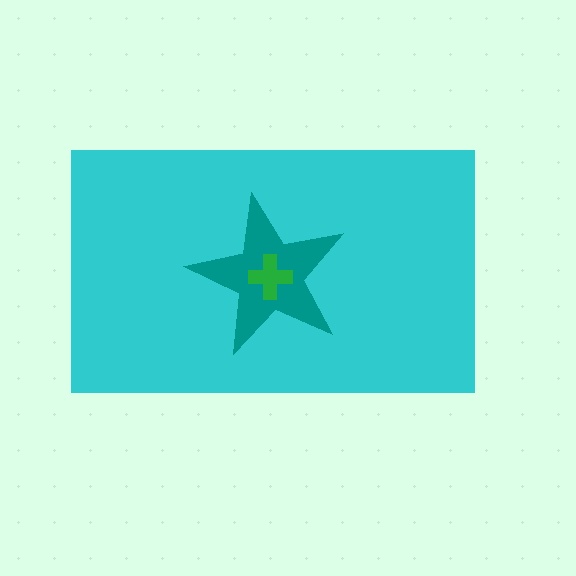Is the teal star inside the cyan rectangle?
Yes.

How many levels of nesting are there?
3.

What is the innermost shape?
The green cross.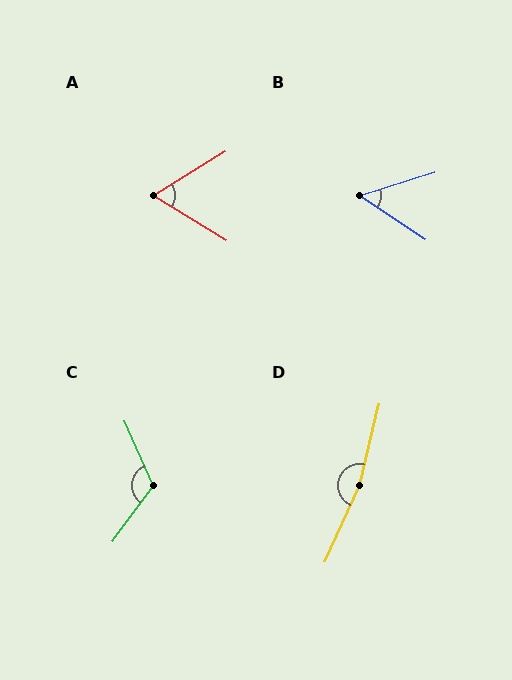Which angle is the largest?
D, at approximately 169 degrees.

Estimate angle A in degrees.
Approximately 63 degrees.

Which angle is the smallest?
B, at approximately 51 degrees.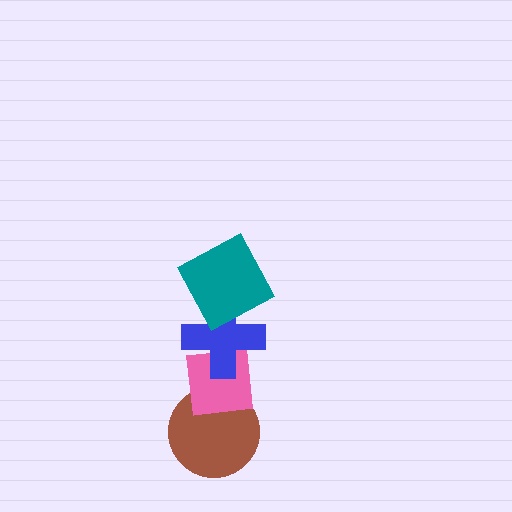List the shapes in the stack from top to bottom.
From top to bottom: the teal square, the blue cross, the pink square, the brown circle.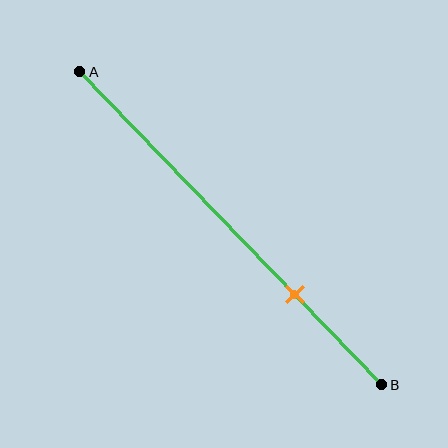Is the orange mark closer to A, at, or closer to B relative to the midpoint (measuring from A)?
The orange mark is closer to point B than the midpoint of segment AB.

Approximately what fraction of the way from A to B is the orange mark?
The orange mark is approximately 70% of the way from A to B.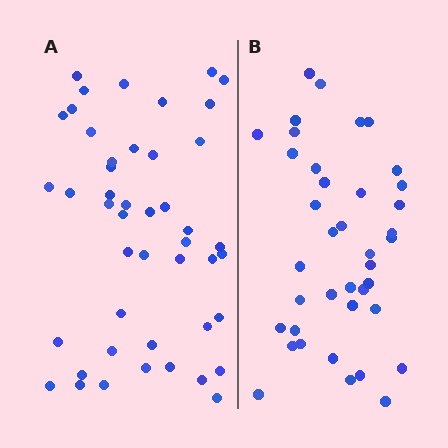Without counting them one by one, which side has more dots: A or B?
Region A (the left region) has more dots.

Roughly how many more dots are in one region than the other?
Region A has roughly 8 or so more dots than region B.